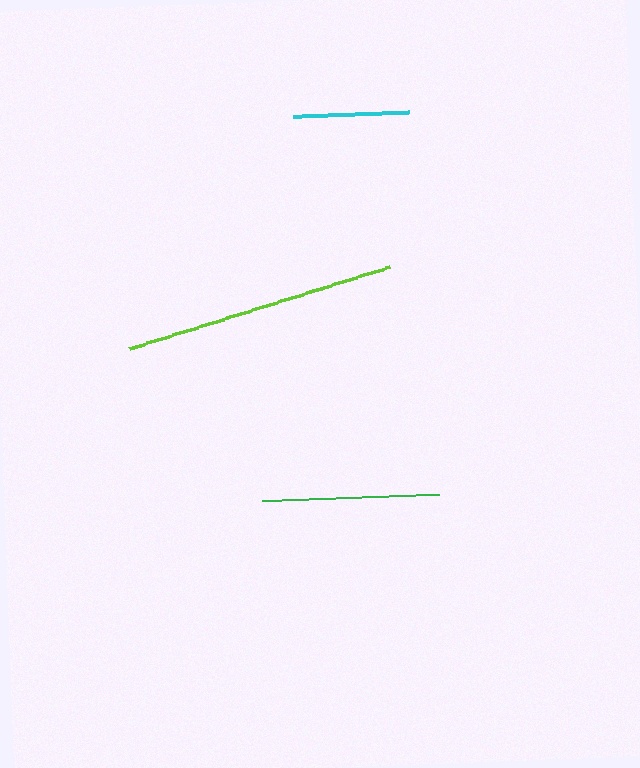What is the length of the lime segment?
The lime segment is approximately 272 pixels long.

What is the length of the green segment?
The green segment is approximately 178 pixels long.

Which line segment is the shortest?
The cyan line is the shortest at approximately 116 pixels.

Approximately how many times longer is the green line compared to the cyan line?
The green line is approximately 1.5 times the length of the cyan line.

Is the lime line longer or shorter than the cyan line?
The lime line is longer than the cyan line.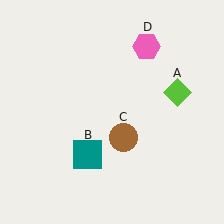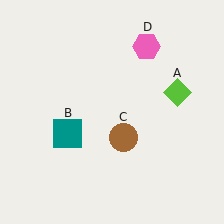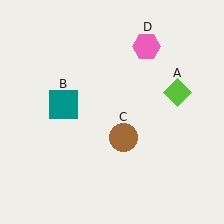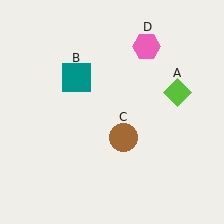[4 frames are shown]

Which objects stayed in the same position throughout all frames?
Lime diamond (object A) and brown circle (object C) and pink hexagon (object D) remained stationary.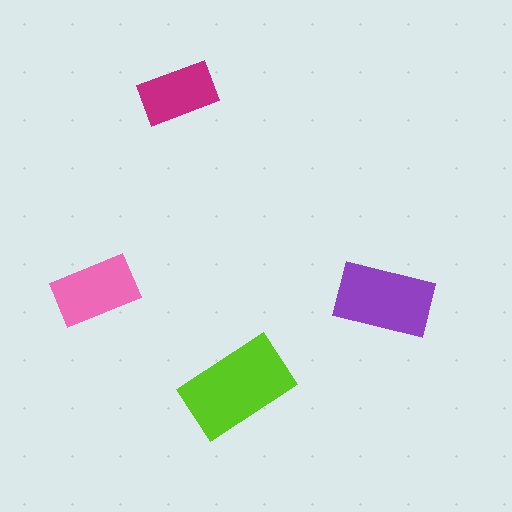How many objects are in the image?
There are 4 objects in the image.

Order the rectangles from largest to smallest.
the lime one, the purple one, the pink one, the magenta one.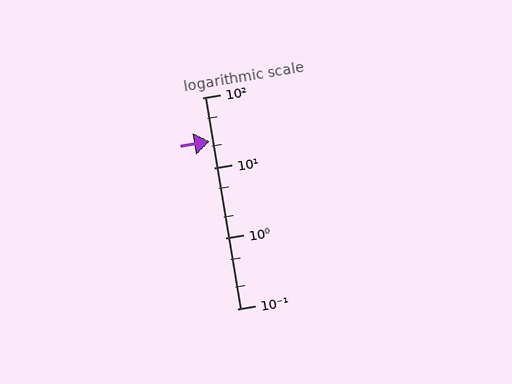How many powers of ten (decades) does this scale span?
The scale spans 3 decades, from 0.1 to 100.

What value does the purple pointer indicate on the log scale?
The pointer indicates approximately 24.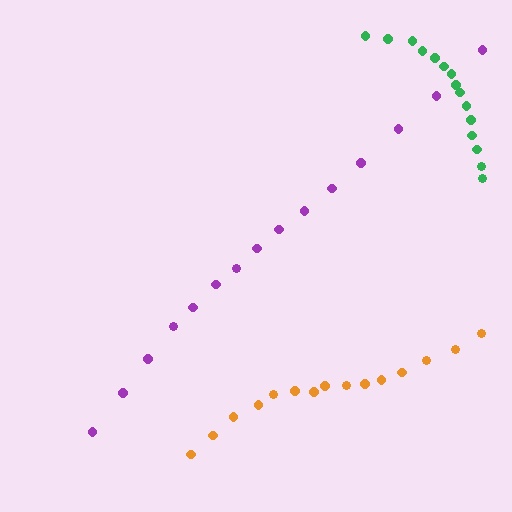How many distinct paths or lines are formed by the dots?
There are 3 distinct paths.